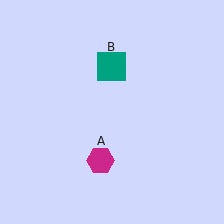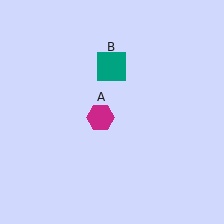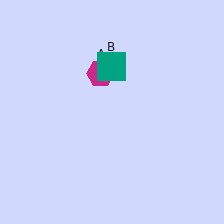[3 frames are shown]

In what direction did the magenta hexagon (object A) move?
The magenta hexagon (object A) moved up.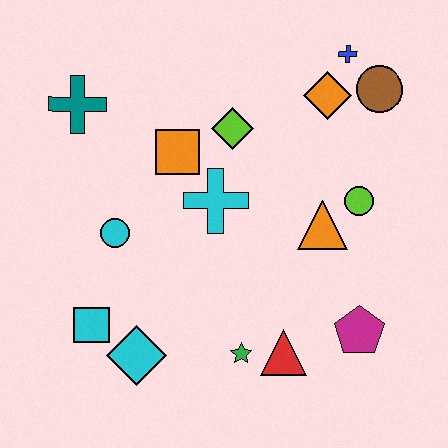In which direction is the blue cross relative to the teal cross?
The blue cross is to the right of the teal cross.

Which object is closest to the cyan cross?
The orange square is closest to the cyan cross.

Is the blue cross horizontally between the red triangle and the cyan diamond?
No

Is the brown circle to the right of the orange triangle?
Yes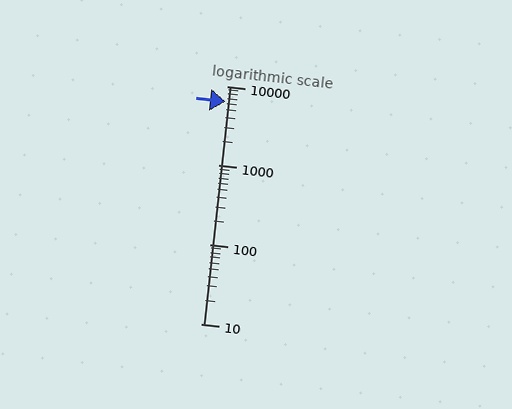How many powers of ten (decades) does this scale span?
The scale spans 3 decades, from 10 to 10000.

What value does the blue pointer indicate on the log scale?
The pointer indicates approximately 6300.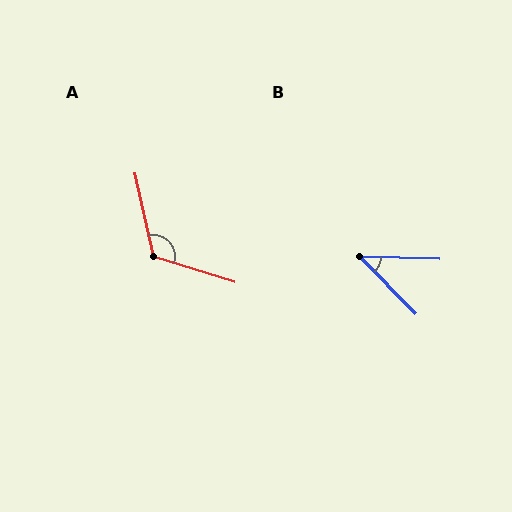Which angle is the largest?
A, at approximately 120 degrees.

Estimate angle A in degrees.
Approximately 120 degrees.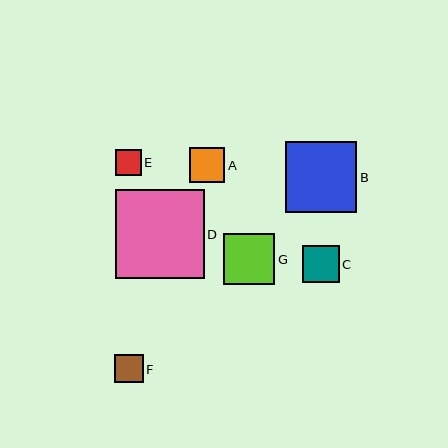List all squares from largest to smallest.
From largest to smallest: D, B, G, C, A, F, E.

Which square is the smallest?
Square E is the smallest with a size of approximately 26 pixels.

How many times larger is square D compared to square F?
Square D is approximately 3.1 times the size of square F.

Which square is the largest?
Square D is the largest with a size of approximately 88 pixels.